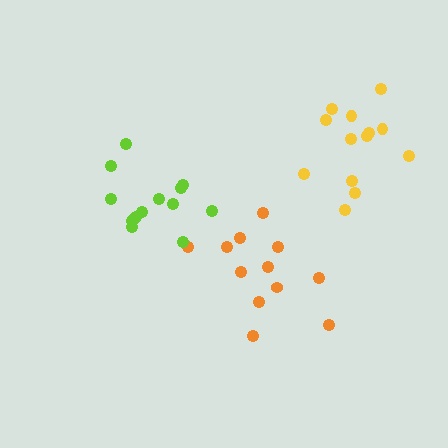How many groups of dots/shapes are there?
There are 3 groups.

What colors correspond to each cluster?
The clusters are colored: yellow, orange, lime.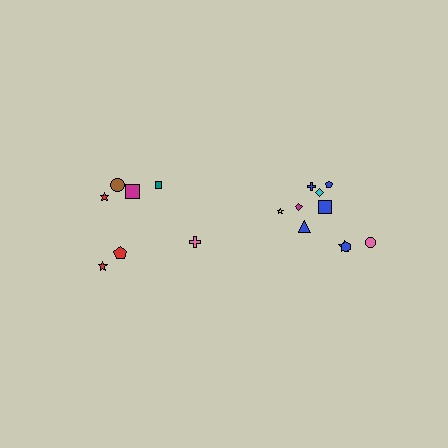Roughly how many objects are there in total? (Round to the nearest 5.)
Roughly 15 objects in total.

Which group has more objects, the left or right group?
The right group.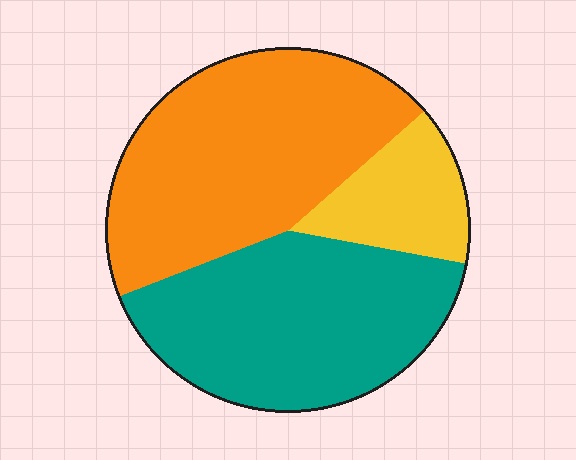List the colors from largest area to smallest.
From largest to smallest: orange, teal, yellow.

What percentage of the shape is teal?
Teal covers 41% of the shape.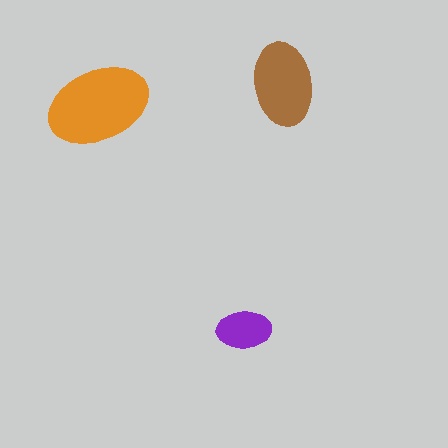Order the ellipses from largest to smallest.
the orange one, the brown one, the purple one.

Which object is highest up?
The brown ellipse is topmost.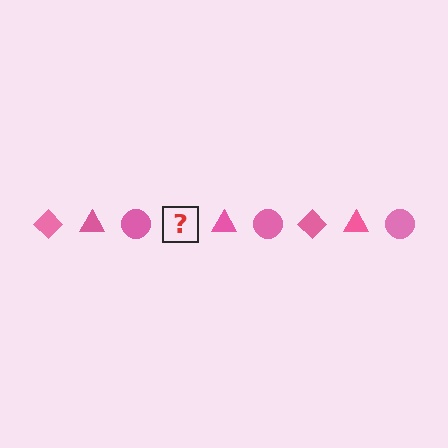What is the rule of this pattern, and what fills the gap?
The rule is that the pattern cycles through diamond, triangle, circle shapes in pink. The gap should be filled with a pink diamond.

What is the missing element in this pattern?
The missing element is a pink diamond.